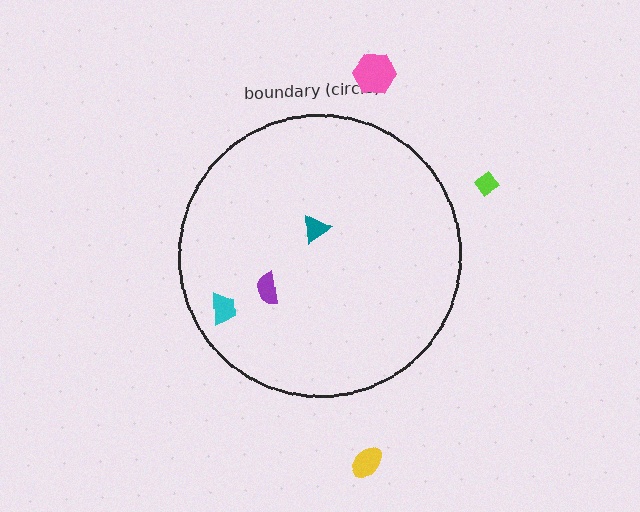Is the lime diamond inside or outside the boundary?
Outside.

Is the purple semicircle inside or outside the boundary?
Inside.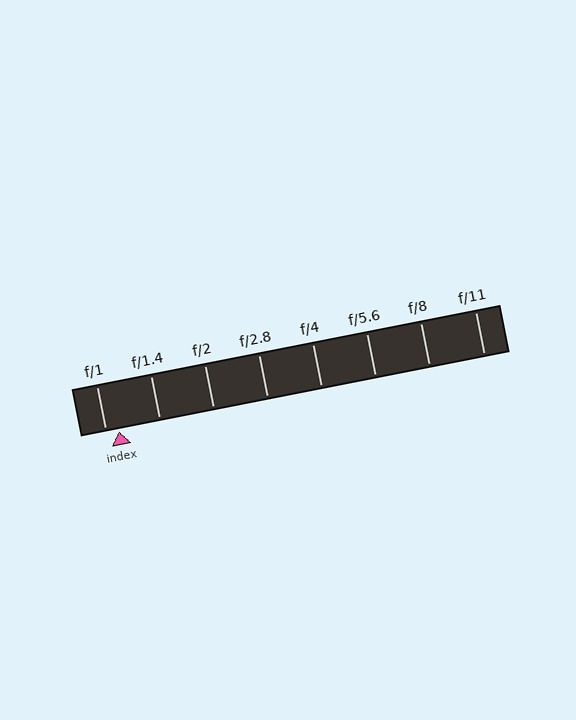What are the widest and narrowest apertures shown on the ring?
The widest aperture shown is f/1 and the narrowest is f/11.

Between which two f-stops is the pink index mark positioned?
The index mark is between f/1 and f/1.4.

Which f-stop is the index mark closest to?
The index mark is closest to f/1.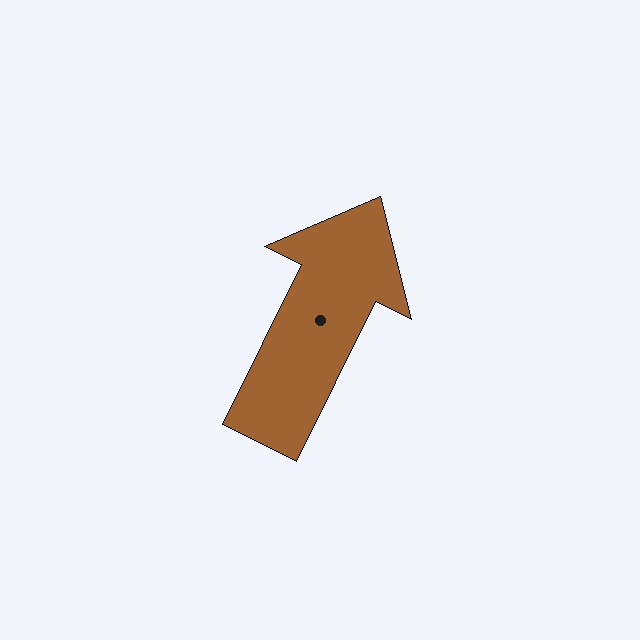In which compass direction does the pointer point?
Northeast.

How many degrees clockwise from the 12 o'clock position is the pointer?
Approximately 26 degrees.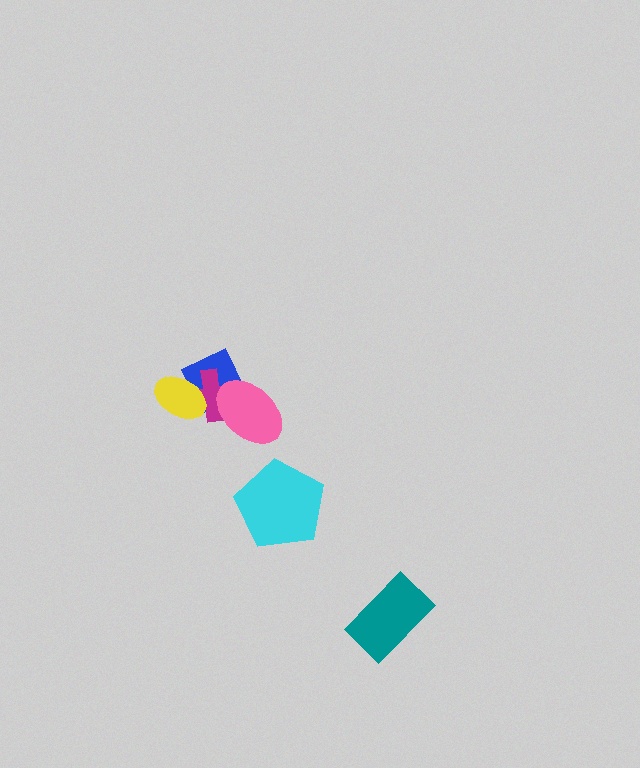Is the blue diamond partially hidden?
Yes, it is partially covered by another shape.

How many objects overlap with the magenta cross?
3 objects overlap with the magenta cross.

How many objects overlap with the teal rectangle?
0 objects overlap with the teal rectangle.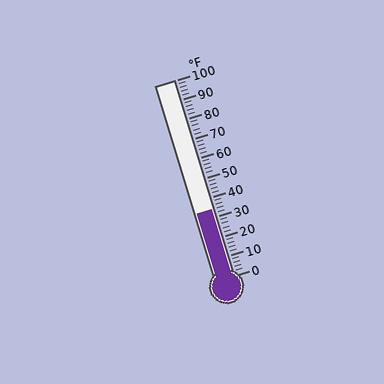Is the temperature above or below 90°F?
The temperature is below 90°F.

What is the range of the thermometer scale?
The thermometer scale ranges from 0°F to 100°F.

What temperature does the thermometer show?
The thermometer shows approximately 34°F.